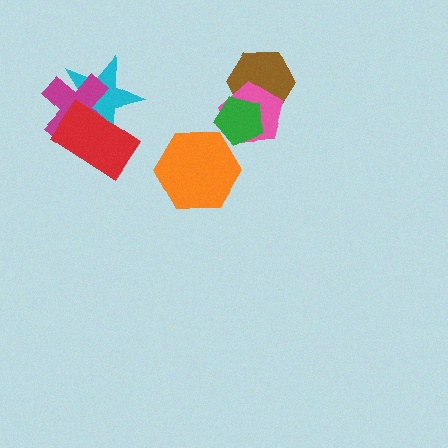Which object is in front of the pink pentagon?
The green pentagon is in front of the pink pentagon.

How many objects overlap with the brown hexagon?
2 objects overlap with the brown hexagon.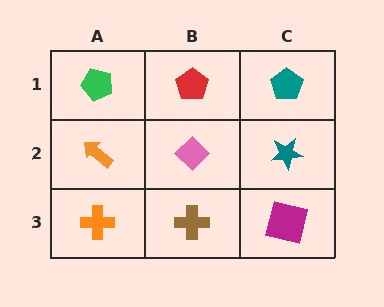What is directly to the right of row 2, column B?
A teal star.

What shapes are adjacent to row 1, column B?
A pink diamond (row 2, column B), a green pentagon (row 1, column A), a teal pentagon (row 1, column C).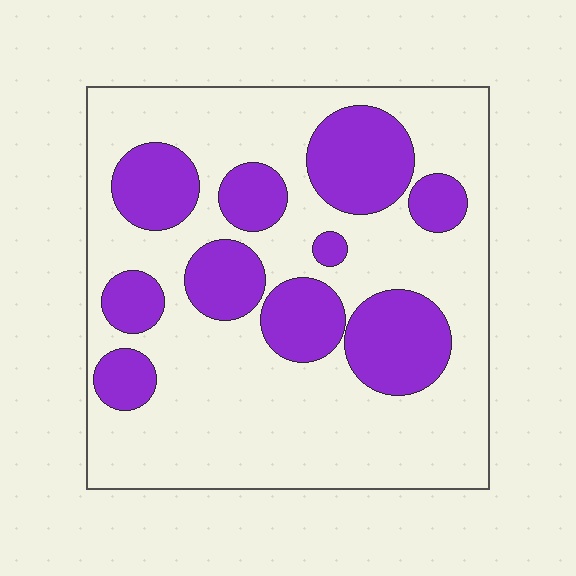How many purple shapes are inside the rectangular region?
10.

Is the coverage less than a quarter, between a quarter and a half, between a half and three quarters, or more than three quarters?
Between a quarter and a half.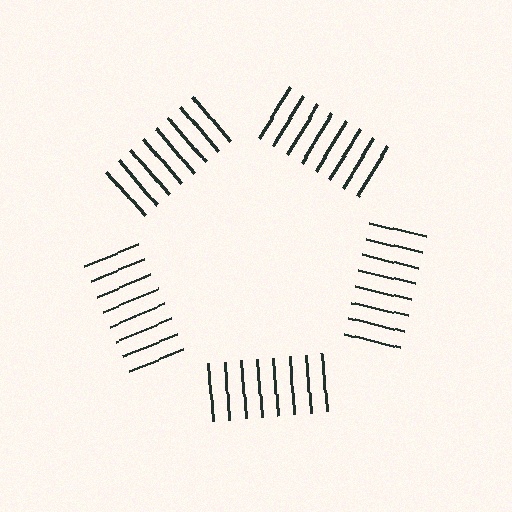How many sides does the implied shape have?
5 sides — the line-ends trace a pentagon.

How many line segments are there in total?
40 — 8 along each of the 5 edges.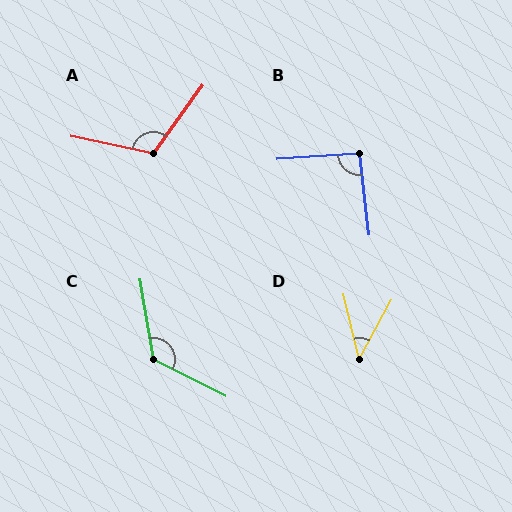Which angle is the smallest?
D, at approximately 42 degrees.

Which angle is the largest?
C, at approximately 126 degrees.